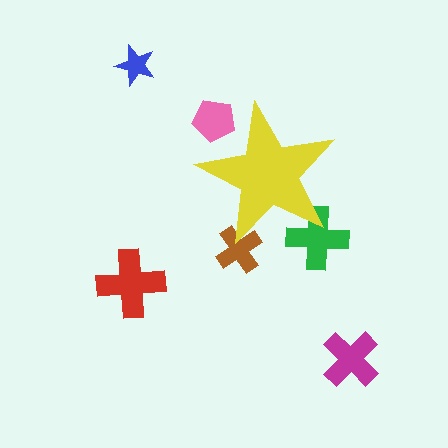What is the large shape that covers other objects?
A yellow star.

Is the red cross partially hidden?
No, the red cross is fully visible.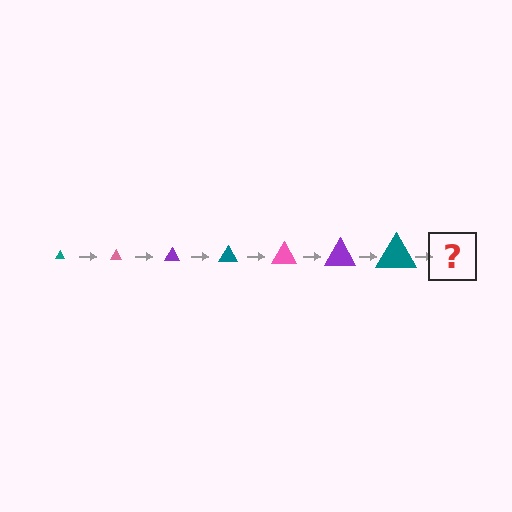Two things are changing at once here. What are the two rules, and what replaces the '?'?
The two rules are that the triangle grows larger each step and the color cycles through teal, pink, and purple. The '?' should be a pink triangle, larger than the previous one.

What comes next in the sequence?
The next element should be a pink triangle, larger than the previous one.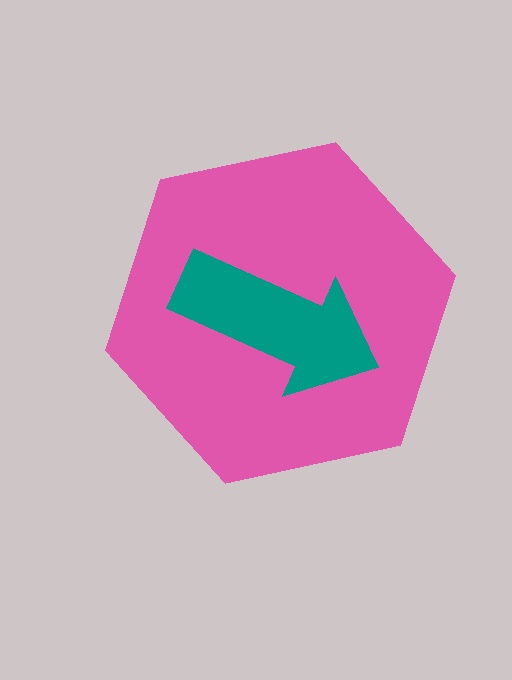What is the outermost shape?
The pink hexagon.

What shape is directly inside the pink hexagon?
The teal arrow.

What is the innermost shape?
The teal arrow.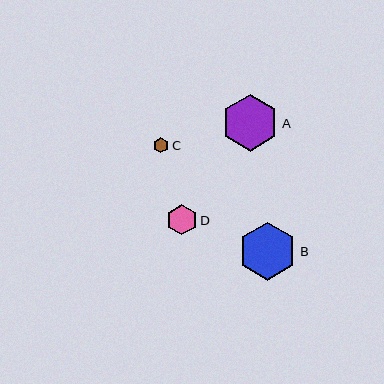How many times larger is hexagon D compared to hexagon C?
Hexagon D is approximately 2.0 times the size of hexagon C.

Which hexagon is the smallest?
Hexagon C is the smallest with a size of approximately 15 pixels.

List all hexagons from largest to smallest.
From largest to smallest: B, A, D, C.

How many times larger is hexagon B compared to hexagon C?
Hexagon B is approximately 3.8 times the size of hexagon C.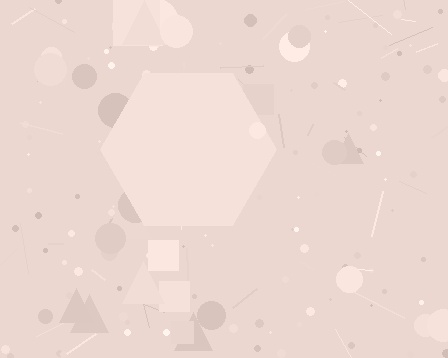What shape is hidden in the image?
A hexagon is hidden in the image.